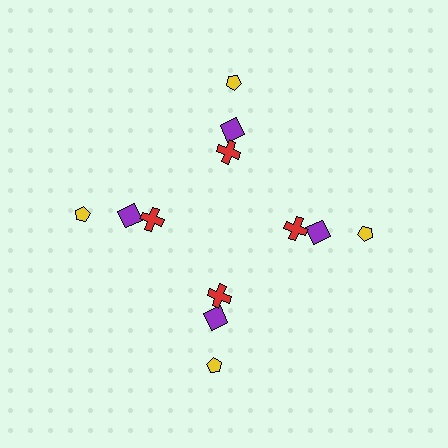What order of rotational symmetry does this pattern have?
This pattern has 4-fold rotational symmetry.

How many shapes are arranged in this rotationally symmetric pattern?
There are 12 shapes, arranged in 4 groups of 3.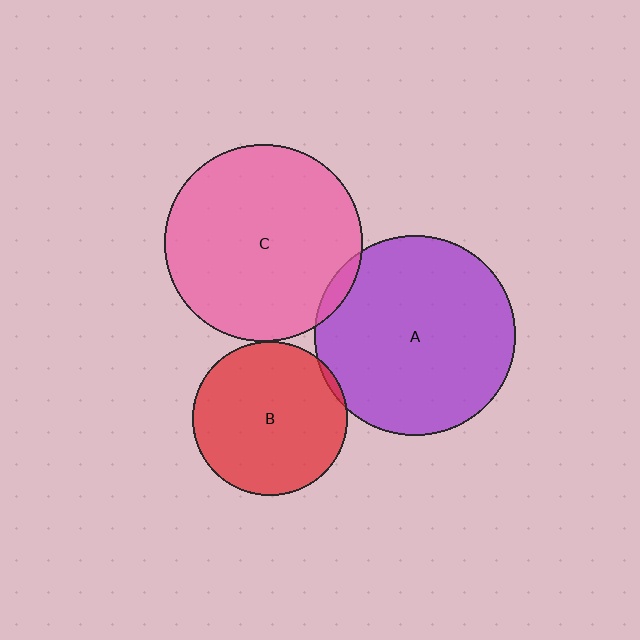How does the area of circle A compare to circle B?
Approximately 1.7 times.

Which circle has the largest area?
Circle A (purple).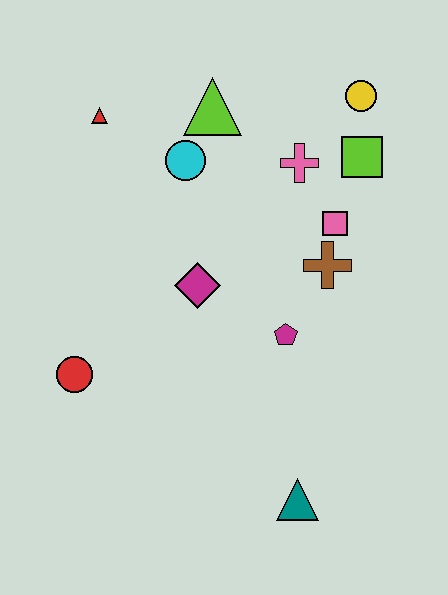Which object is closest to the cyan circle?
The lime triangle is closest to the cyan circle.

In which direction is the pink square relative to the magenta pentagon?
The pink square is above the magenta pentagon.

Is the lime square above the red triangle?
No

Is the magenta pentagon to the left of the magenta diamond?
No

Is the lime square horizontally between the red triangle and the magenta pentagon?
No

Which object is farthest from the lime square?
The red circle is farthest from the lime square.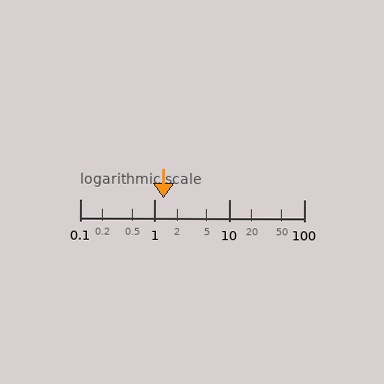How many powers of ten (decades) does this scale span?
The scale spans 3 decades, from 0.1 to 100.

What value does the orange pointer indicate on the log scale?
The pointer indicates approximately 1.3.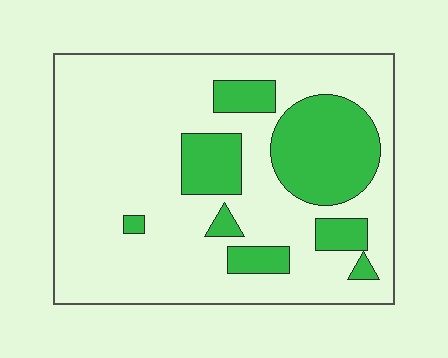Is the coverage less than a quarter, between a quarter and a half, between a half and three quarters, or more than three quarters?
Less than a quarter.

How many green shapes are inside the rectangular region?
8.